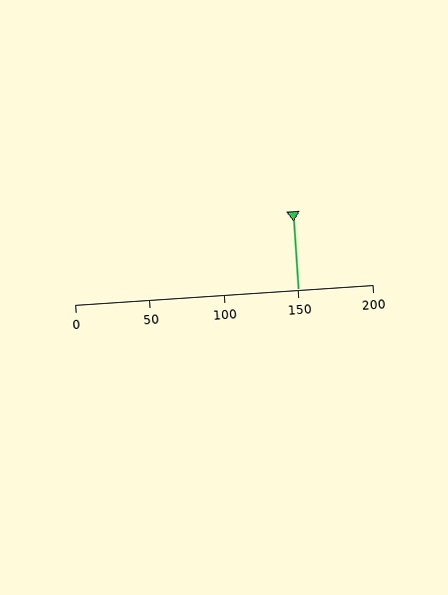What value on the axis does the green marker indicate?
The marker indicates approximately 150.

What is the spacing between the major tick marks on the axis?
The major ticks are spaced 50 apart.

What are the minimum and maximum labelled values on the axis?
The axis runs from 0 to 200.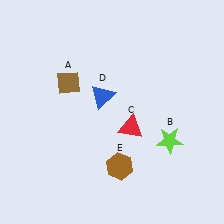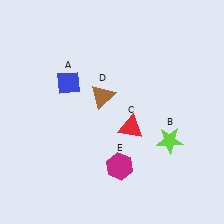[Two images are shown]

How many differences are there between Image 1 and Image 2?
There are 3 differences between the two images.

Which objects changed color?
A changed from brown to blue. D changed from blue to brown. E changed from brown to magenta.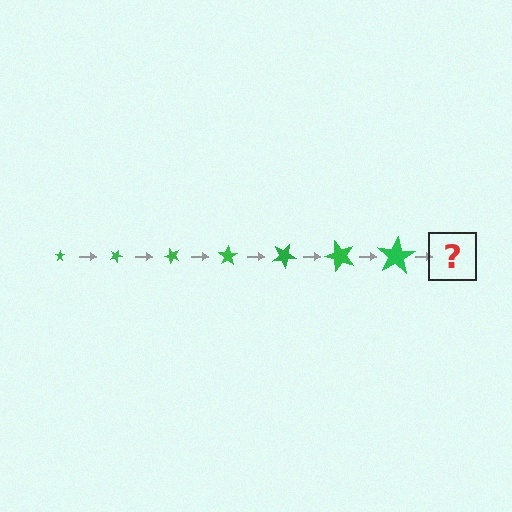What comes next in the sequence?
The next element should be a star, larger than the previous one and rotated 175 degrees from the start.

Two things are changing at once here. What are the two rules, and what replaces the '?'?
The two rules are that the star grows larger each step and it rotates 25 degrees each step. The '?' should be a star, larger than the previous one and rotated 175 degrees from the start.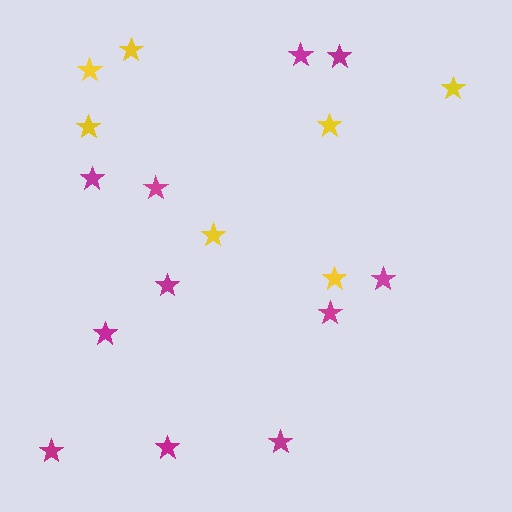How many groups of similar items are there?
There are 2 groups: one group of magenta stars (11) and one group of yellow stars (7).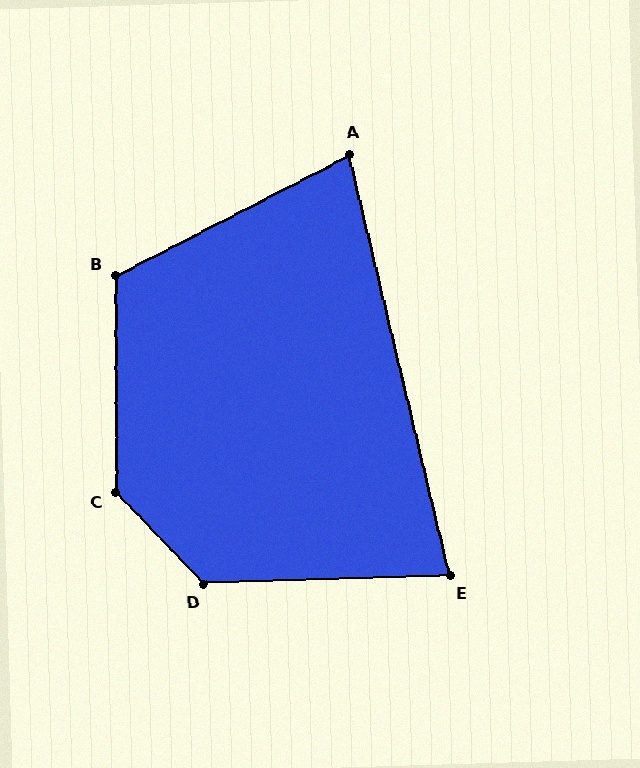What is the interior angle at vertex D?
Approximately 132 degrees (obtuse).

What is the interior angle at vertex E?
Approximately 79 degrees (acute).